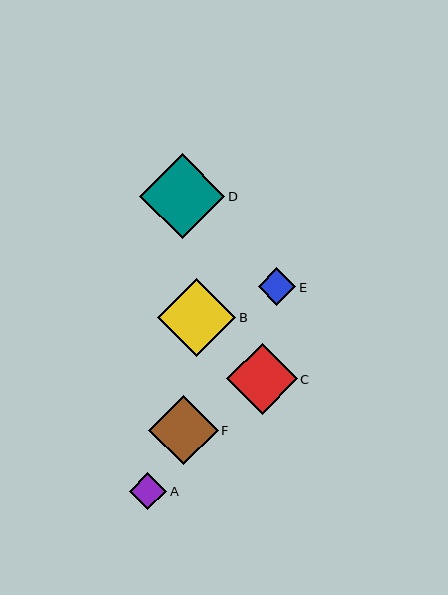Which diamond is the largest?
Diamond D is the largest with a size of approximately 85 pixels.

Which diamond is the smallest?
Diamond A is the smallest with a size of approximately 37 pixels.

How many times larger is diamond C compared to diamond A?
Diamond C is approximately 1.9 times the size of diamond A.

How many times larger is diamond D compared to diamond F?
Diamond D is approximately 1.2 times the size of diamond F.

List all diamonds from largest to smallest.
From largest to smallest: D, B, C, F, E, A.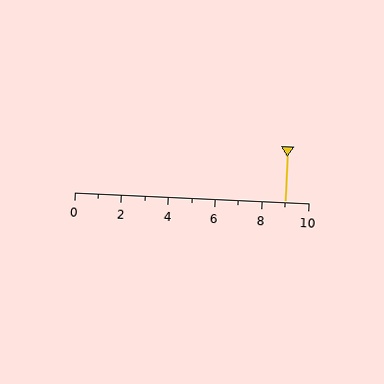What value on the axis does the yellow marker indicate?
The marker indicates approximately 9.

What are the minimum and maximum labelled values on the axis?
The axis runs from 0 to 10.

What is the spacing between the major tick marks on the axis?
The major ticks are spaced 2 apart.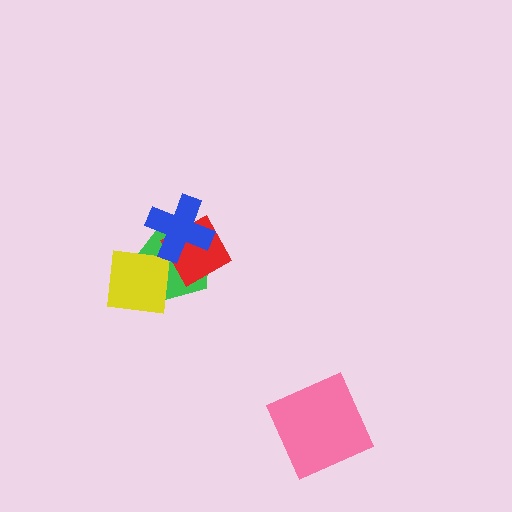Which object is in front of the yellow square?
The red diamond is in front of the yellow square.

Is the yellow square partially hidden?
Yes, it is partially covered by another shape.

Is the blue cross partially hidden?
No, no other shape covers it.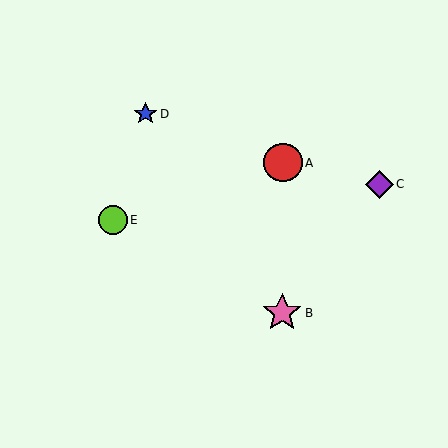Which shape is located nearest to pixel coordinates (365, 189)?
The purple diamond (labeled C) at (379, 184) is nearest to that location.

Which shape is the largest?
The pink star (labeled B) is the largest.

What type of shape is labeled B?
Shape B is a pink star.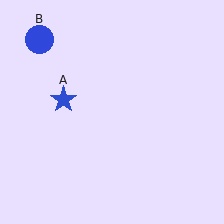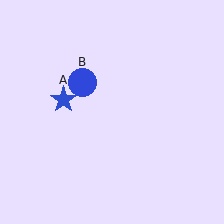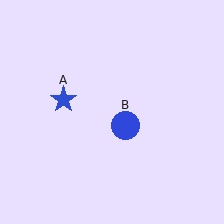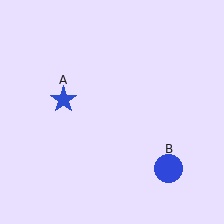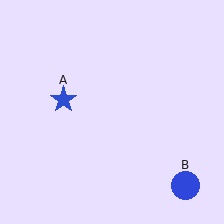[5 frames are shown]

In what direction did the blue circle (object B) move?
The blue circle (object B) moved down and to the right.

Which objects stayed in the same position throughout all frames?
Blue star (object A) remained stationary.